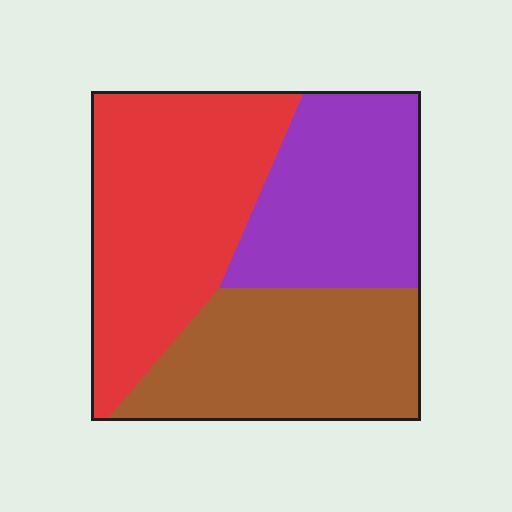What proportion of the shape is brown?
Brown covers around 30% of the shape.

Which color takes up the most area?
Red, at roughly 40%.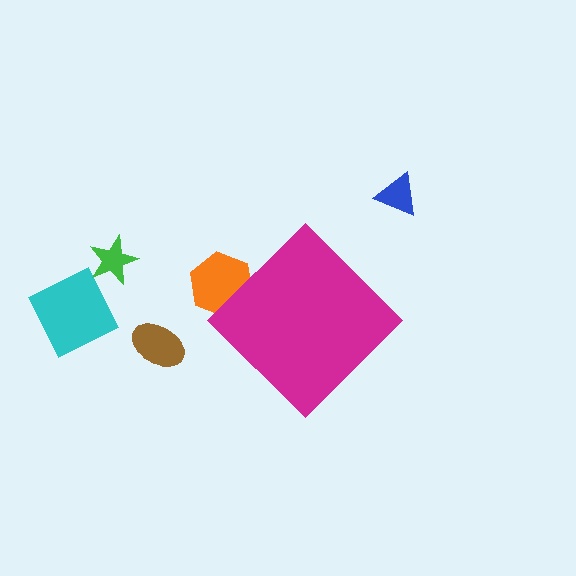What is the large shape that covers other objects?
A magenta diamond.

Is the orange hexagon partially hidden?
Yes, the orange hexagon is partially hidden behind the magenta diamond.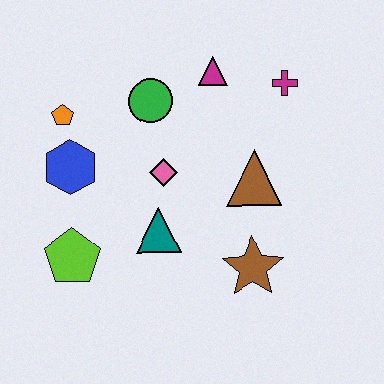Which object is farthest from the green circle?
The brown star is farthest from the green circle.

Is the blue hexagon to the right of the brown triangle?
No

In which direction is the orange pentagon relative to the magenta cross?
The orange pentagon is to the left of the magenta cross.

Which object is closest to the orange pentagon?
The blue hexagon is closest to the orange pentagon.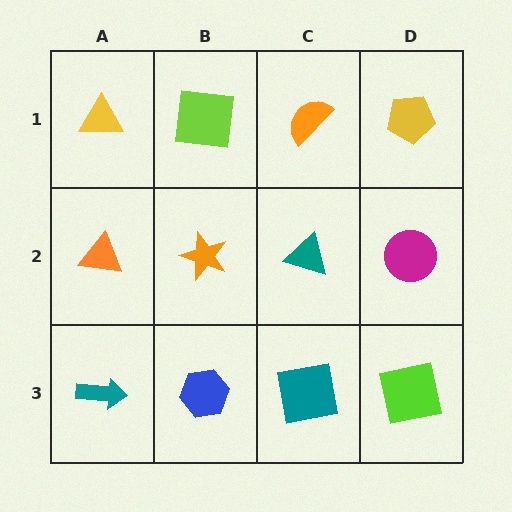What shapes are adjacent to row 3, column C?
A teal triangle (row 2, column C), a blue hexagon (row 3, column B), a lime square (row 3, column D).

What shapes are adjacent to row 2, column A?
A yellow triangle (row 1, column A), a teal arrow (row 3, column A), an orange star (row 2, column B).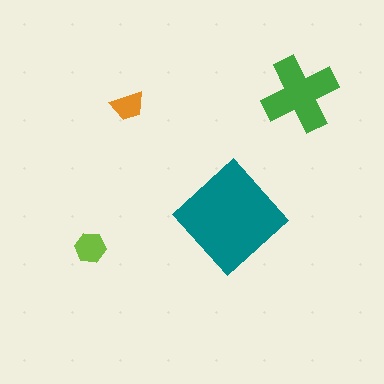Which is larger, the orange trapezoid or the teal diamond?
The teal diamond.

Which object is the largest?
The teal diamond.